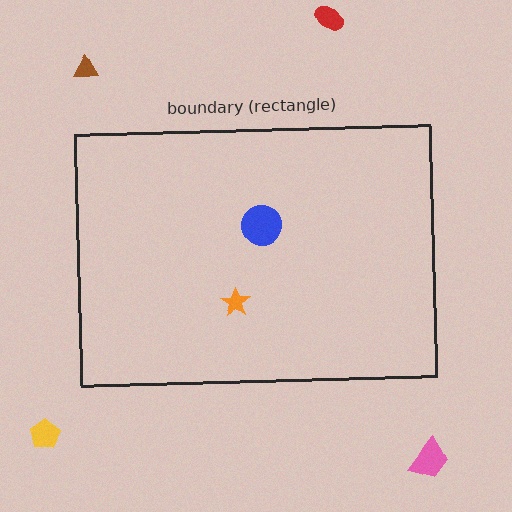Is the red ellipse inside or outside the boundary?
Outside.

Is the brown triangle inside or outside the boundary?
Outside.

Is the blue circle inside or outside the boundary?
Inside.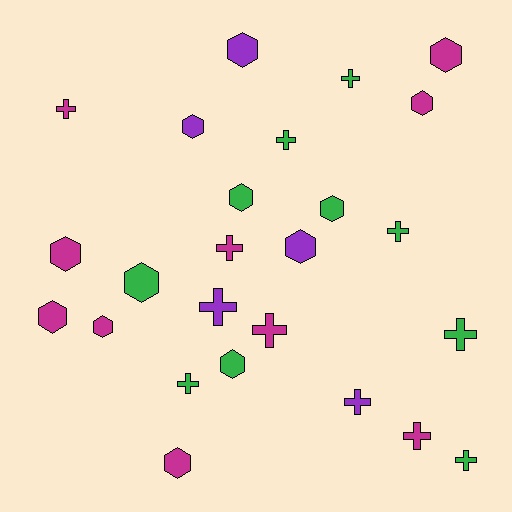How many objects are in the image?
There are 25 objects.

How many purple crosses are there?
There are 2 purple crosses.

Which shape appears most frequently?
Hexagon, with 13 objects.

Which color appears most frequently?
Green, with 10 objects.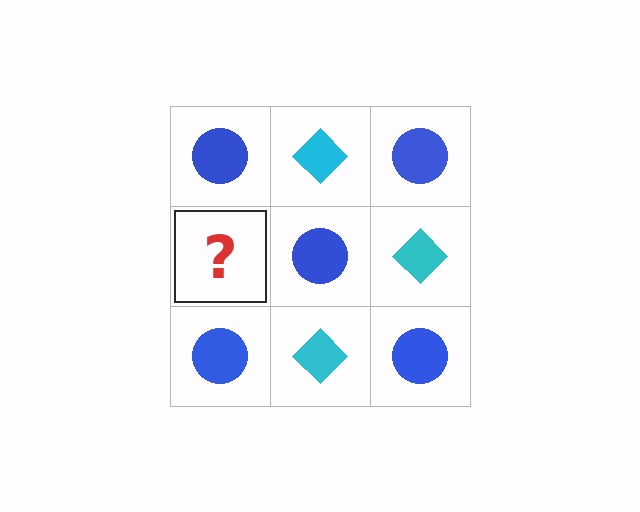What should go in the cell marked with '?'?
The missing cell should contain a cyan diamond.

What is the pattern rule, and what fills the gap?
The rule is that it alternates blue circle and cyan diamond in a checkerboard pattern. The gap should be filled with a cyan diamond.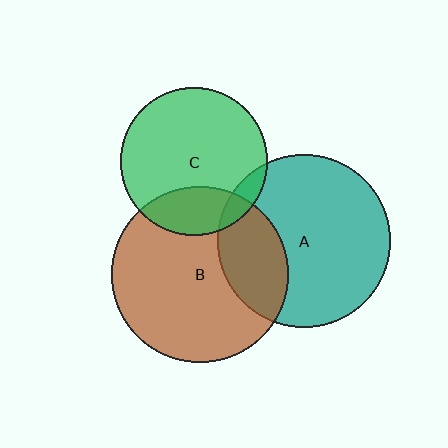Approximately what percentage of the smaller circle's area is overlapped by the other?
Approximately 25%.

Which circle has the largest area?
Circle B (brown).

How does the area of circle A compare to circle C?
Approximately 1.4 times.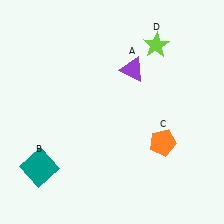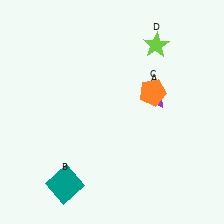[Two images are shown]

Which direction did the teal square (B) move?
The teal square (B) moved right.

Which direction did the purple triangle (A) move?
The purple triangle (A) moved down.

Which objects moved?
The objects that moved are: the purple triangle (A), the teal square (B), the orange pentagon (C).